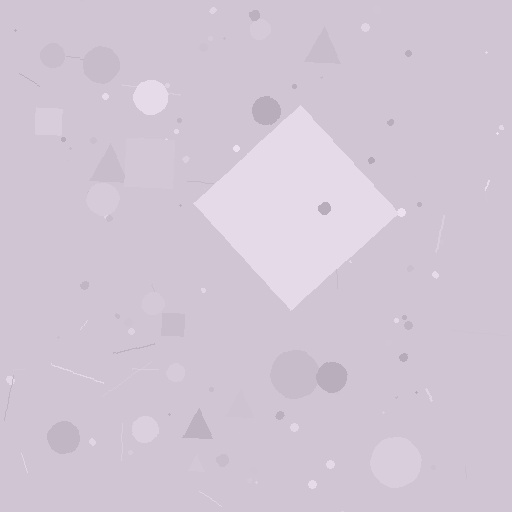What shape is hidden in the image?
A diamond is hidden in the image.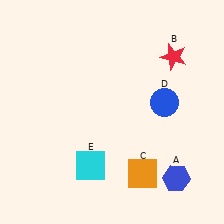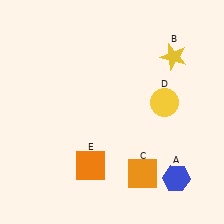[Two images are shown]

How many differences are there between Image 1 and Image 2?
There are 3 differences between the two images.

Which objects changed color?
B changed from red to yellow. D changed from blue to yellow. E changed from cyan to orange.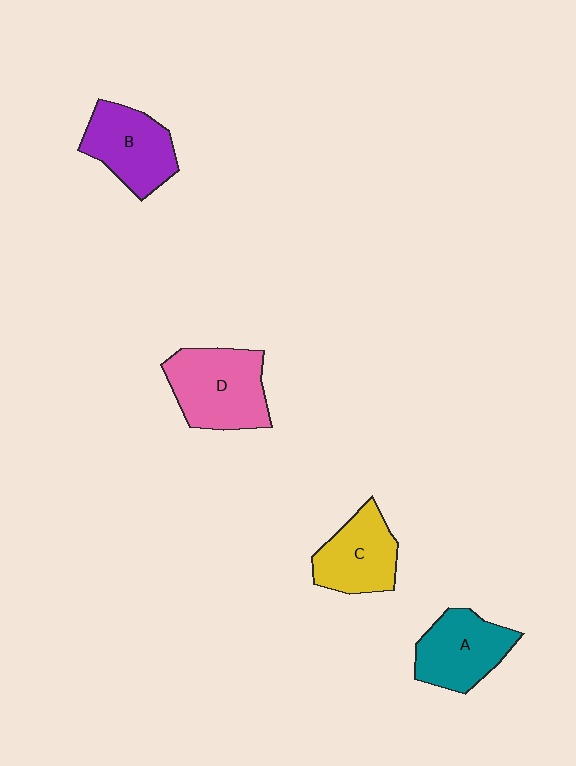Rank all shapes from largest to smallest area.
From largest to smallest: D (pink), B (purple), A (teal), C (yellow).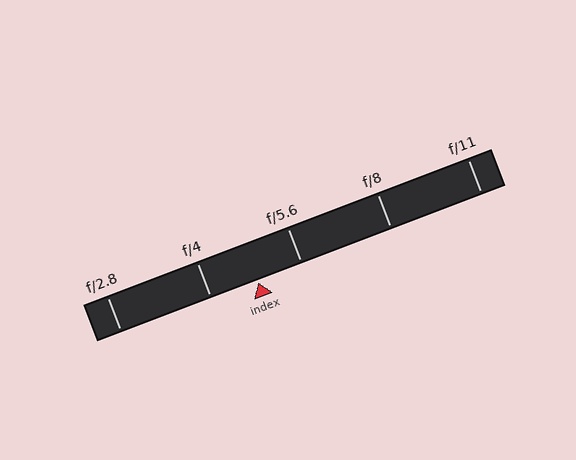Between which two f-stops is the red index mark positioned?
The index mark is between f/4 and f/5.6.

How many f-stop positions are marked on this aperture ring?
There are 5 f-stop positions marked.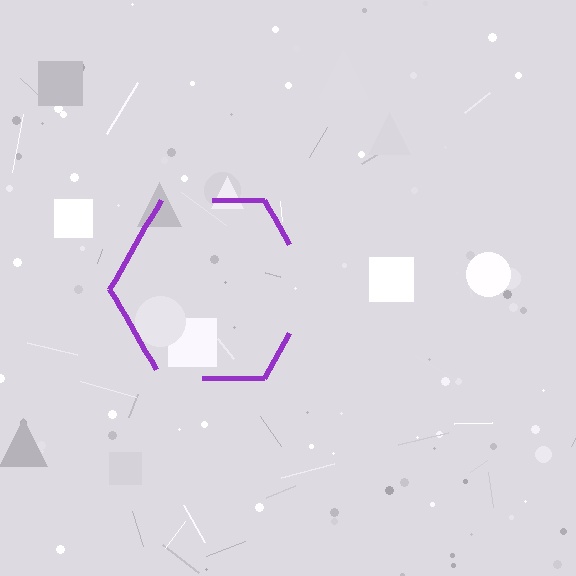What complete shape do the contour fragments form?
The contour fragments form a hexagon.